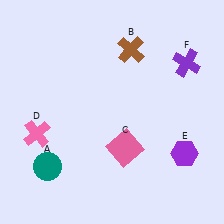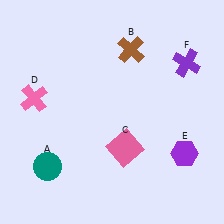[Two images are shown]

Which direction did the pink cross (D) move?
The pink cross (D) moved up.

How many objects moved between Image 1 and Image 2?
1 object moved between the two images.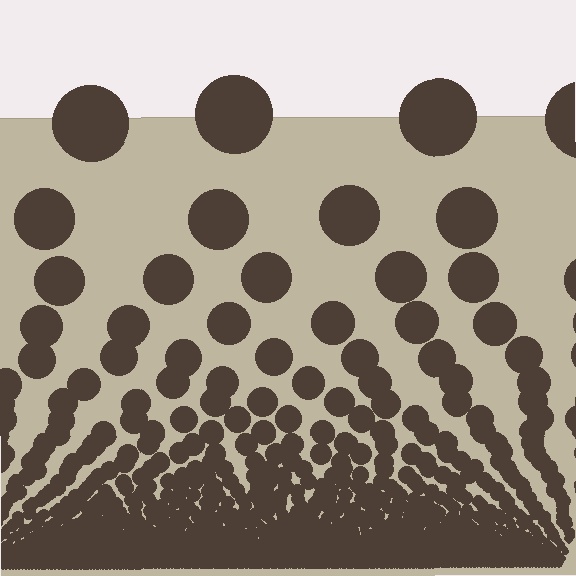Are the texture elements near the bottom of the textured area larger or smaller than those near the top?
Smaller. The gradient is inverted — elements near the bottom are smaller and denser.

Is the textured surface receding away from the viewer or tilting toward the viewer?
The surface appears to tilt toward the viewer. Texture elements get larger and sparser toward the top.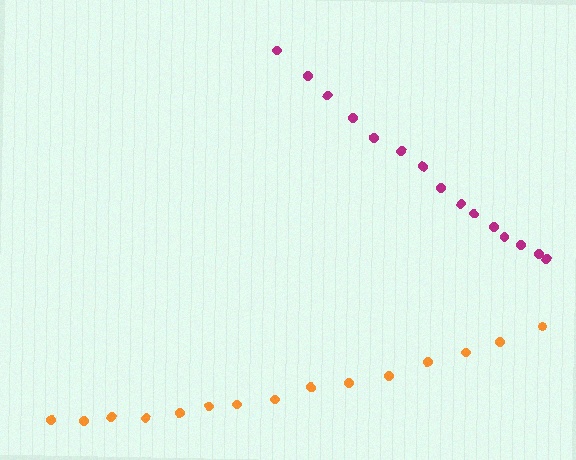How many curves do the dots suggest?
There are 2 distinct paths.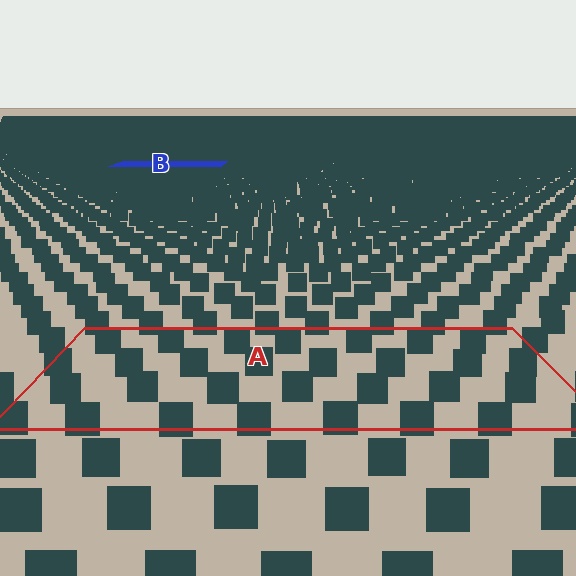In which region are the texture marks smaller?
The texture marks are smaller in region B, because it is farther away.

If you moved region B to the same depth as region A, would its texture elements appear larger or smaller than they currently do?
They would appear larger. At a closer depth, the same texture elements are projected at a bigger on-screen size.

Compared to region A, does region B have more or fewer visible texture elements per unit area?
Region B has more texture elements per unit area — they are packed more densely because it is farther away.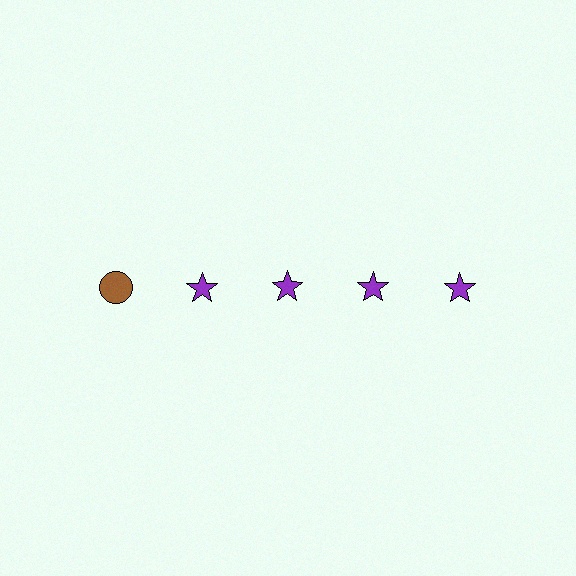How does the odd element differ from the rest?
It differs in both color (brown instead of purple) and shape (circle instead of star).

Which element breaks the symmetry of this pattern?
The brown circle in the top row, leftmost column breaks the symmetry. All other shapes are purple stars.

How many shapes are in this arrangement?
There are 5 shapes arranged in a grid pattern.